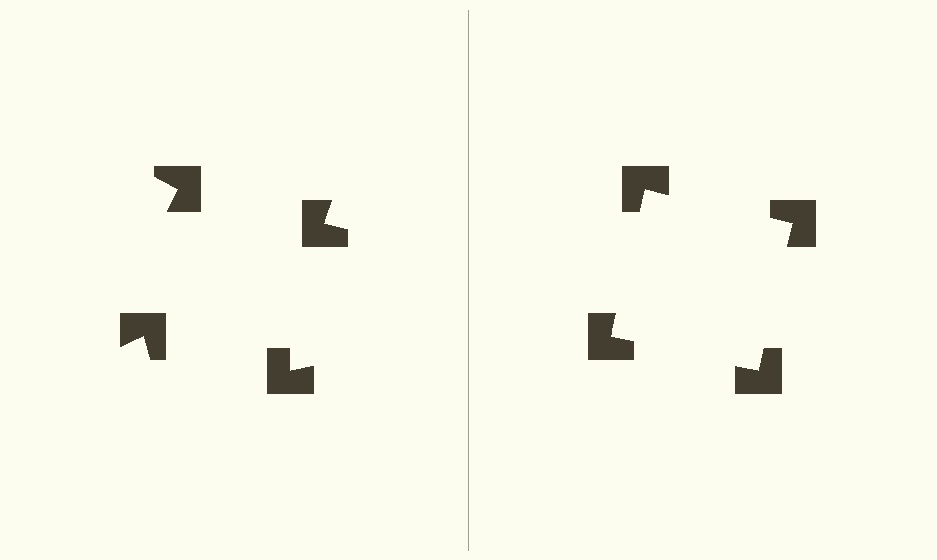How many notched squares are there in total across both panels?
8 — 4 on each side.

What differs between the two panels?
The notched squares are positioned identically on both sides; only the wedge orientations differ. On the right they align to a square; on the left they are misaligned.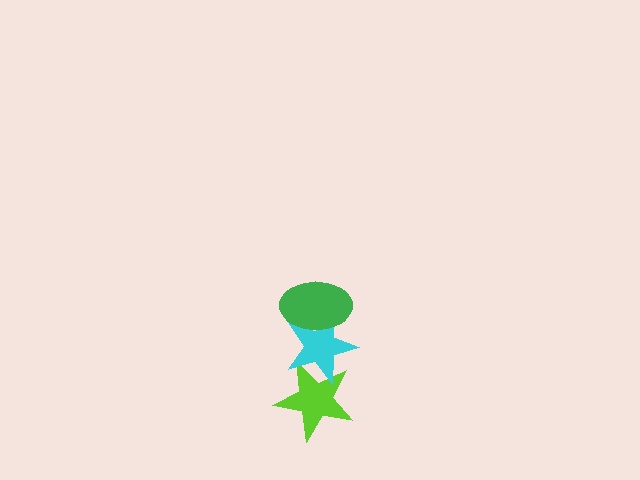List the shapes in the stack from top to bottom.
From top to bottom: the green ellipse, the cyan star, the lime star.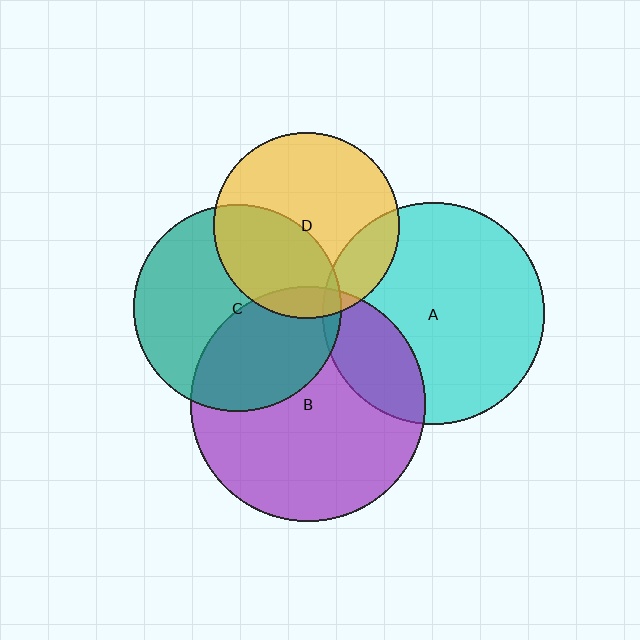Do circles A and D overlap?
Yes.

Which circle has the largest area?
Circle B (purple).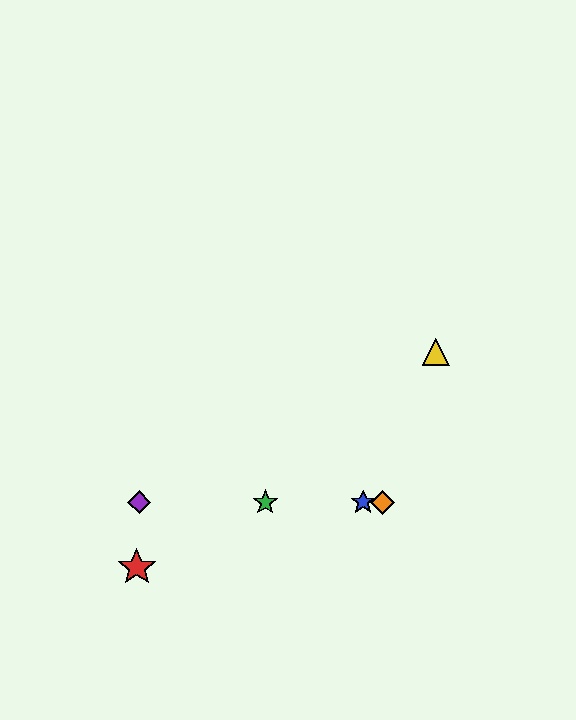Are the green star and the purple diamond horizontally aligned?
Yes, both are at y≈502.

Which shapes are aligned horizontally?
The blue star, the green star, the purple diamond, the orange diamond are aligned horizontally.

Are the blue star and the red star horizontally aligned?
No, the blue star is at y≈502 and the red star is at y≈567.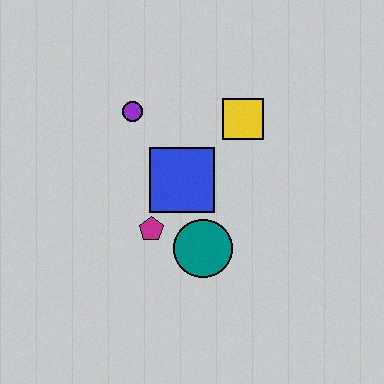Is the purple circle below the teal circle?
No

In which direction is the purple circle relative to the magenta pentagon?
The purple circle is above the magenta pentagon.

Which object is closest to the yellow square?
The blue square is closest to the yellow square.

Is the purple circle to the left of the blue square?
Yes